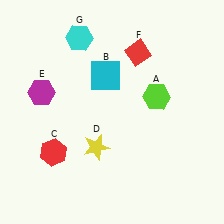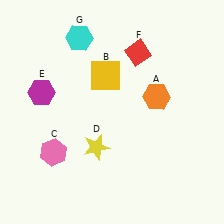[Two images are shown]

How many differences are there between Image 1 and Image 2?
There are 3 differences between the two images.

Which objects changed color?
A changed from lime to orange. B changed from cyan to yellow. C changed from red to pink.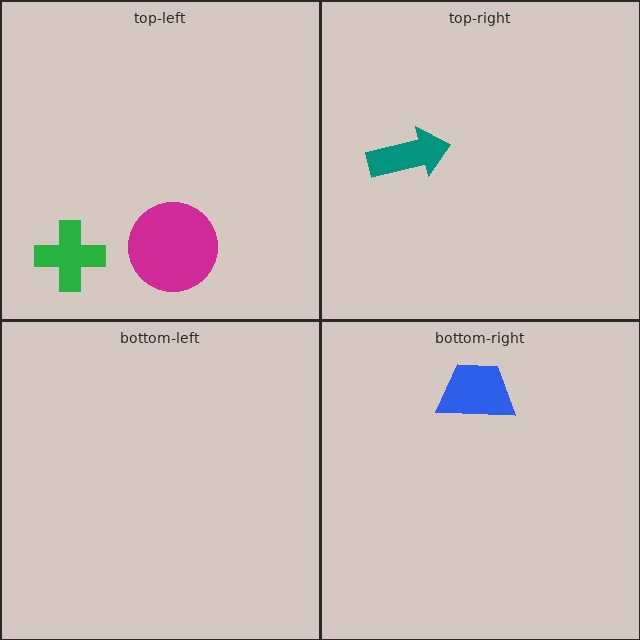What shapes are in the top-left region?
The magenta circle, the green cross.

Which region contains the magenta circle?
The top-left region.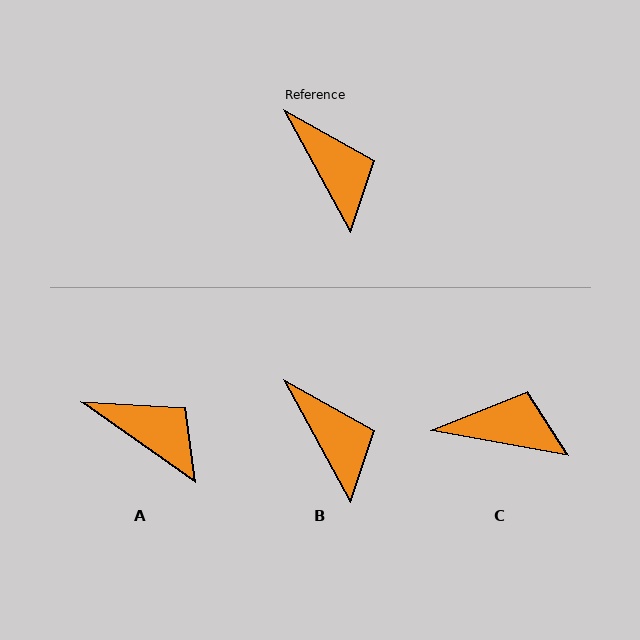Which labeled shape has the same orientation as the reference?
B.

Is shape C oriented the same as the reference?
No, it is off by about 51 degrees.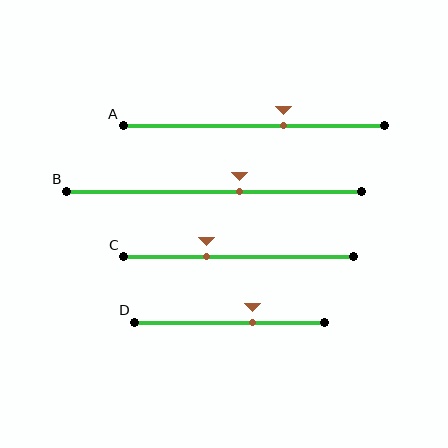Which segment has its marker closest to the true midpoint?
Segment B has its marker closest to the true midpoint.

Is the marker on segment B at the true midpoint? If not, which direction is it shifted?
No, the marker on segment B is shifted to the right by about 9% of the segment length.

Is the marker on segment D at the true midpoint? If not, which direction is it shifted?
No, the marker on segment D is shifted to the right by about 12% of the segment length.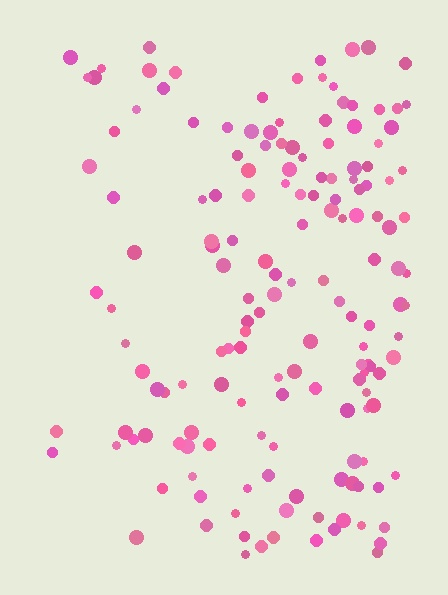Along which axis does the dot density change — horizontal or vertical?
Horizontal.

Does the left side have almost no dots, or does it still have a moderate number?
Still a moderate number, just noticeably fewer than the right.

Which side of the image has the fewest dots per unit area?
The left.